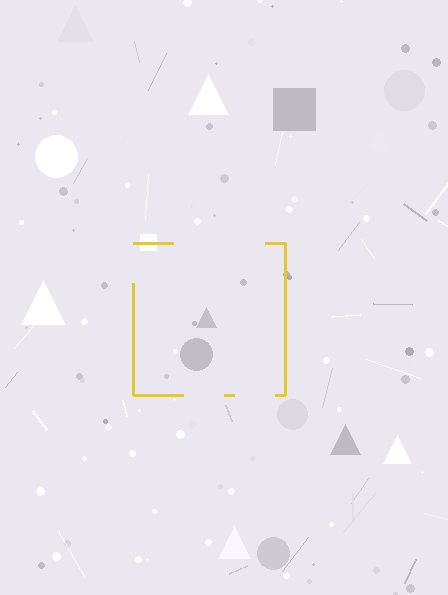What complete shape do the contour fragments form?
The contour fragments form a square.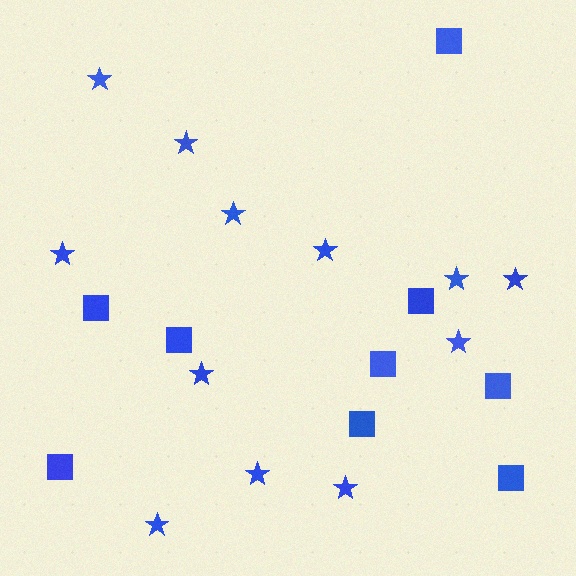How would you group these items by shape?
There are 2 groups: one group of stars (12) and one group of squares (9).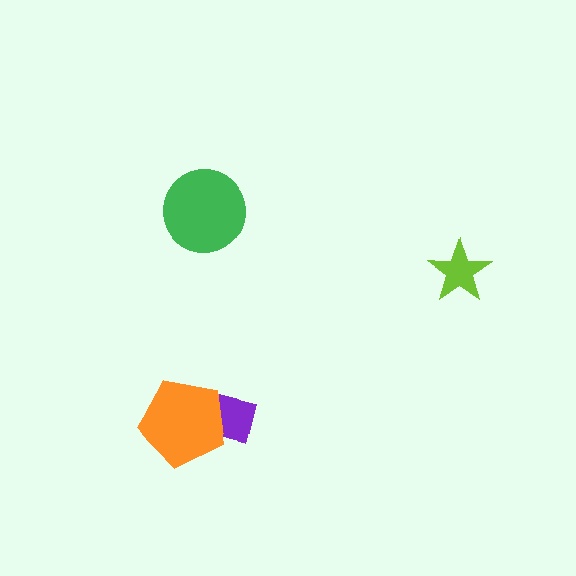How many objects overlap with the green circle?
0 objects overlap with the green circle.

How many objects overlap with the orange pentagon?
1 object overlaps with the orange pentagon.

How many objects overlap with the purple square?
1 object overlaps with the purple square.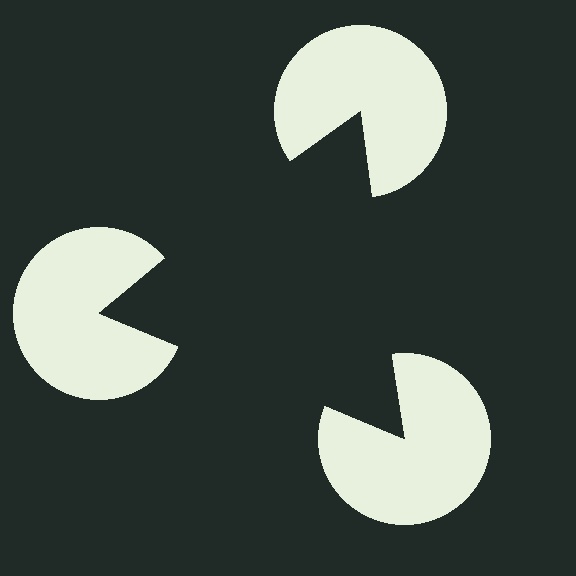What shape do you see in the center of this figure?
An illusory triangle — its edges are inferred from the aligned wedge cuts in the pac-man discs, not physically drawn.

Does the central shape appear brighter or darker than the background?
It typically appears slightly darker than the background, even though no actual brightness change is drawn.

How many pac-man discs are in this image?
There are 3 — one at each vertex of the illusory triangle.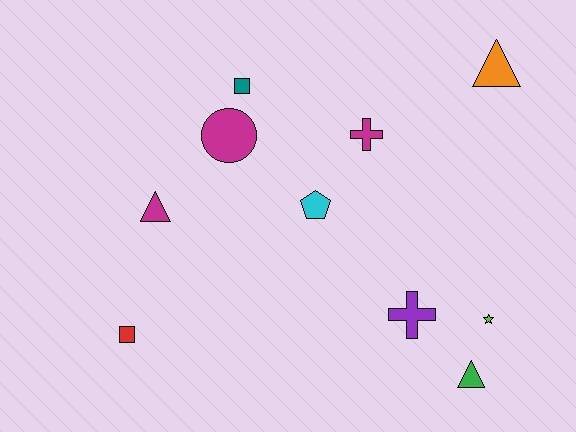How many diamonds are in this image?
There are no diamonds.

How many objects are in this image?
There are 10 objects.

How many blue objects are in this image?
There are no blue objects.